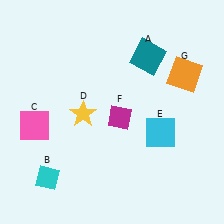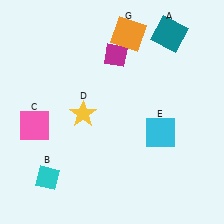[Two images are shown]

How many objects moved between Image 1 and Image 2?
3 objects moved between the two images.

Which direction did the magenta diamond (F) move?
The magenta diamond (F) moved up.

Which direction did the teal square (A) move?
The teal square (A) moved up.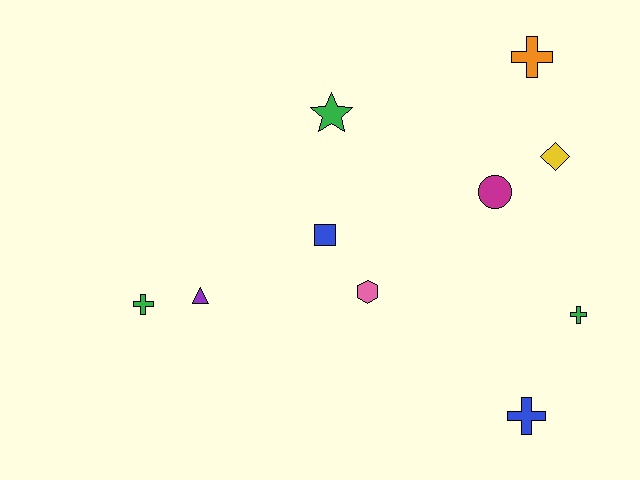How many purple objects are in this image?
There is 1 purple object.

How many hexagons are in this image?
There is 1 hexagon.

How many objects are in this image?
There are 10 objects.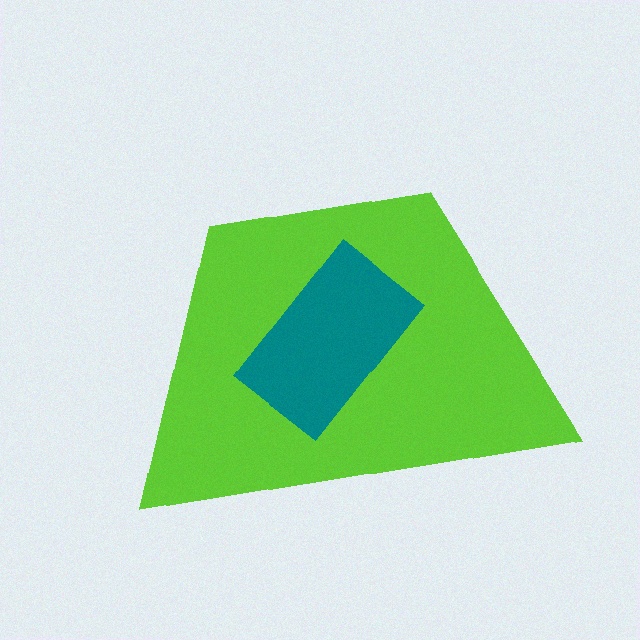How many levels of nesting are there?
2.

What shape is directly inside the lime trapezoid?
The teal rectangle.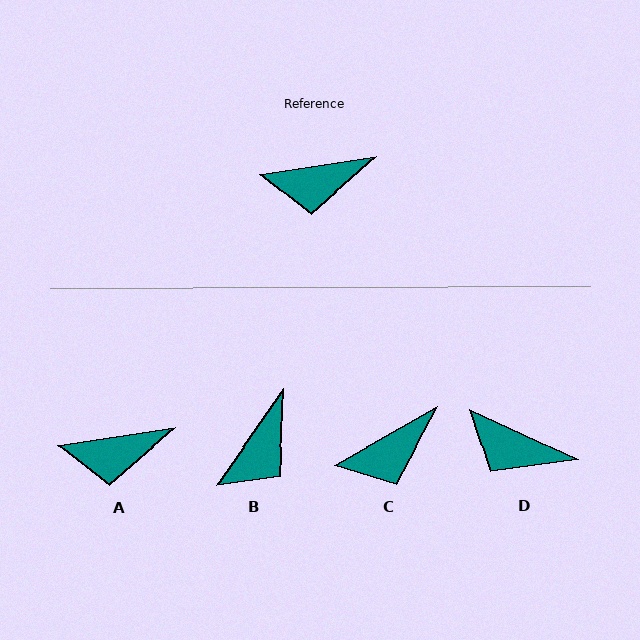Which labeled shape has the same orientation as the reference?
A.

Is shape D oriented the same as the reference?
No, it is off by about 33 degrees.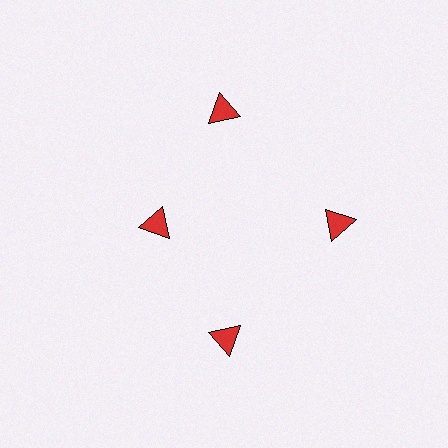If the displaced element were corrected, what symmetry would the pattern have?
It would have 4-fold rotational symmetry — the pattern would map onto itself every 90 degrees.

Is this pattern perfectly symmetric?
No. The 4 red triangles are arranged in a ring, but one element near the 9 o'clock position is pulled inward toward the center, breaking the 4-fold rotational symmetry.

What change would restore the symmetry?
The symmetry would be restored by moving it outward, back onto the ring so that all 4 triangles sit at equal angles and equal distance from the center.